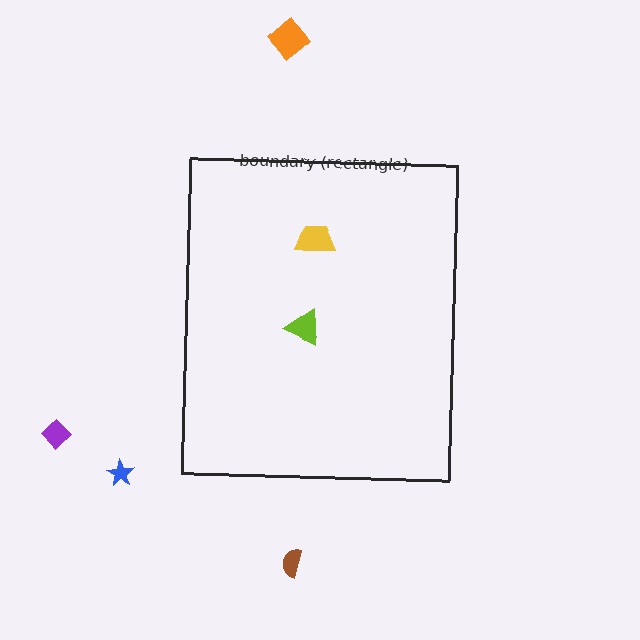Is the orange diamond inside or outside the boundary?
Outside.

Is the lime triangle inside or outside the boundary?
Inside.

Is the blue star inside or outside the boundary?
Outside.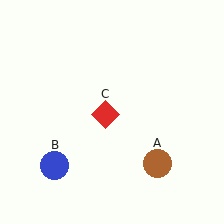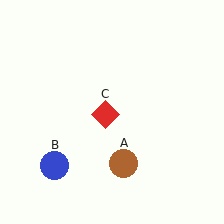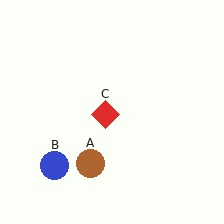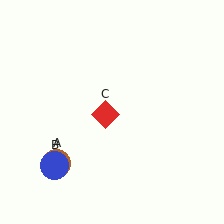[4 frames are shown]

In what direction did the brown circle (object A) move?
The brown circle (object A) moved left.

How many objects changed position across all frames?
1 object changed position: brown circle (object A).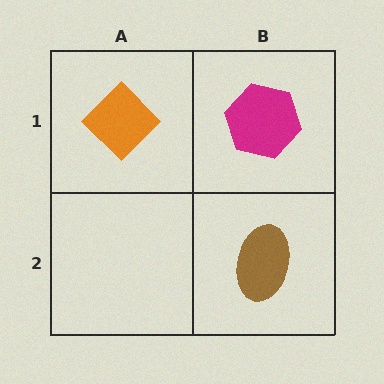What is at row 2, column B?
A brown ellipse.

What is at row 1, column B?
A magenta hexagon.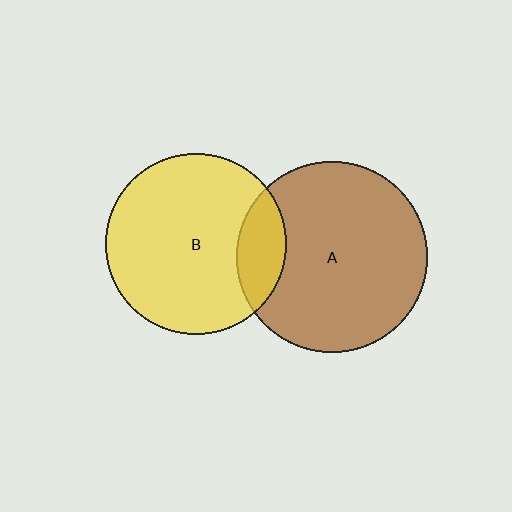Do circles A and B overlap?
Yes.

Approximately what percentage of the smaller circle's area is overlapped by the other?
Approximately 15%.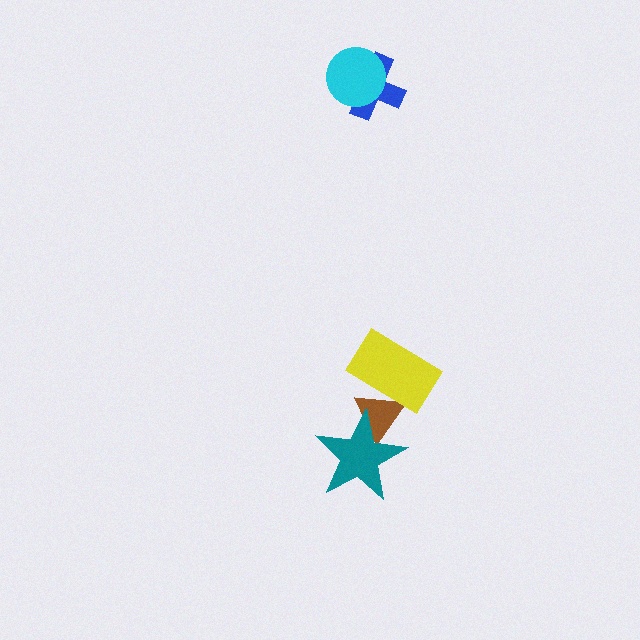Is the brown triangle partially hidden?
Yes, it is partially covered by another shape.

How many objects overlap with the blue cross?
1 object overlaps with the blue cross.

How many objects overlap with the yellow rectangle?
1 object overlaps with the yellow rectangle.